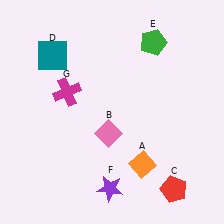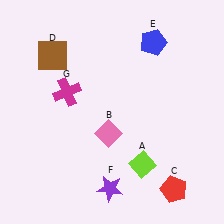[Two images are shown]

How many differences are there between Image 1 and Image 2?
There are 3 differences between the two images.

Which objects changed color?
A changed from orange to lime. D changed from teal to brown. E changed from green to blue.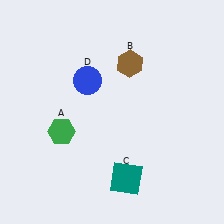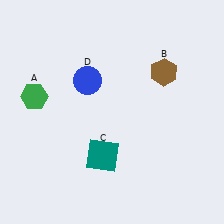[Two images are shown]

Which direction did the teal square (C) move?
The teal square (C) moved left.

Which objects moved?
The objects that moved are: the green hexagon (A), the brown hexagon (B), the teal square (C).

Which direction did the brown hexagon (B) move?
The brown hexagon (B) moved right.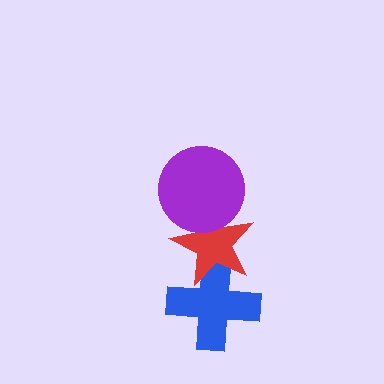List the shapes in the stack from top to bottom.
From top to bottom: the purple circle, the red star, the blue cross.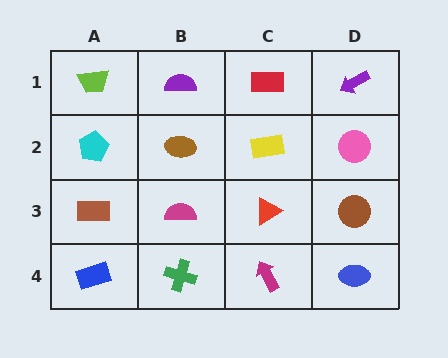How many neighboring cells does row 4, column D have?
2.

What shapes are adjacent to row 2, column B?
A purple semicircle (row 1, column B), a magenta semicircle (row 3, column B), a cyan pentagon (row 2, column A), a yellow rectangle (row 2, column C).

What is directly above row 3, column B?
A brown ellipse.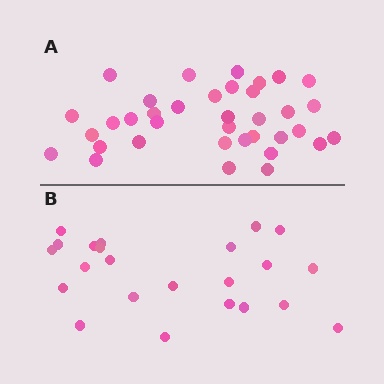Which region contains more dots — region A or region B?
Region A (the top region) has more dots.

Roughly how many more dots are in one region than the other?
Region A has approximately 15 more dots than region B.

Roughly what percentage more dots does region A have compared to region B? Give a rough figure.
About 55% more.